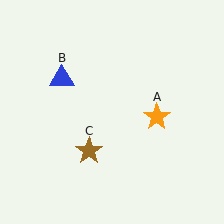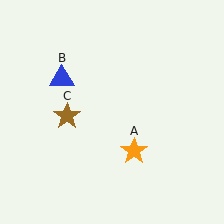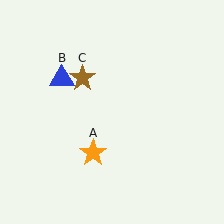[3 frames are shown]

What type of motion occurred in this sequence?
The orange star (object A), brown star (object C) rotated clockwise around the center of the scene.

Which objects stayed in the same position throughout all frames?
Blue triangle (object B) remained stationary.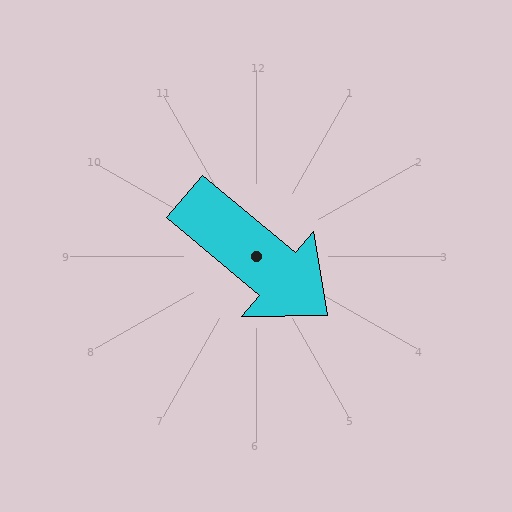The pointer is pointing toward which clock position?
Roughly 4 o'clock.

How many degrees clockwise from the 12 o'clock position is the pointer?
Approximately 130 degrees.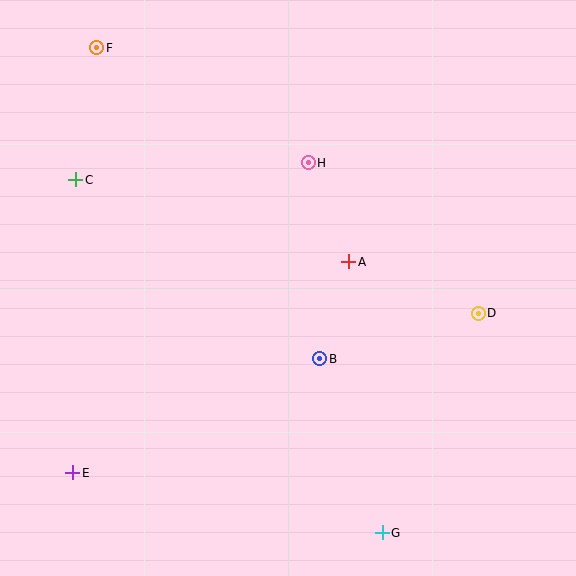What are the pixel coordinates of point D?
Point D is at (478, 313).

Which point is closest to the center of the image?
Point A at (349, 262) is closest to the center.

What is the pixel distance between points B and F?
The distance between B and F is 383 pixels.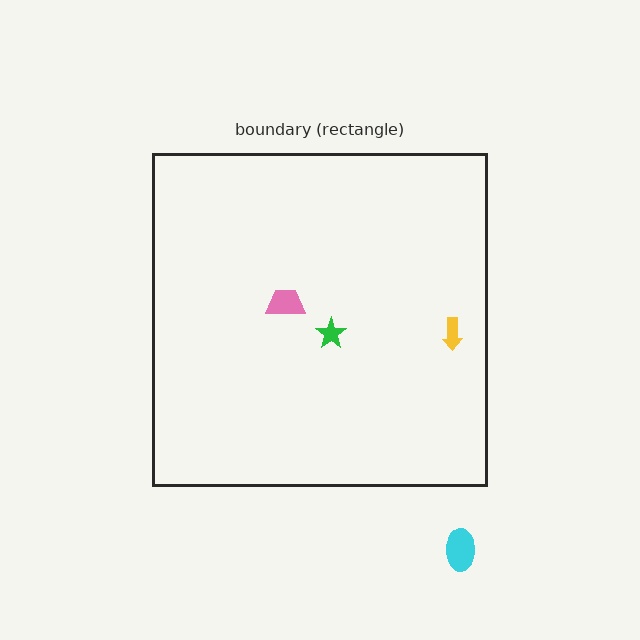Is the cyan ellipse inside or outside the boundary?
Outside.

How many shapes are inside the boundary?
3 inside, 1 outside.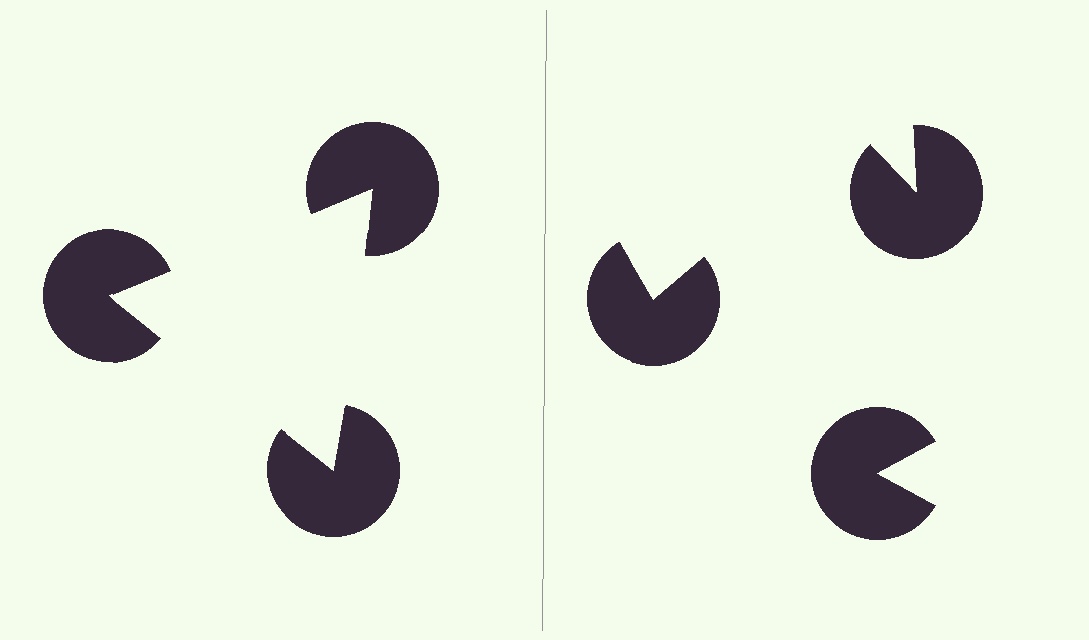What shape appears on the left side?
An illusory triangle.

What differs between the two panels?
The pac-man discs are positioned identically on both sides; only the wedge orientations differ. On the left they align to a triangle; on the right they are misaligned.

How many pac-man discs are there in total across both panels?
6 — 3 on each side.